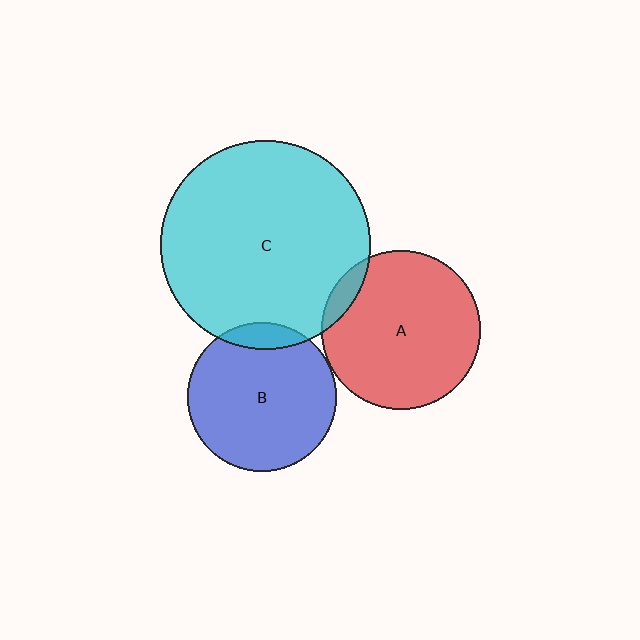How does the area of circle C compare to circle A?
Approximately 1.7 times.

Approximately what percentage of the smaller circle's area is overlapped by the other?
Approximately 10%.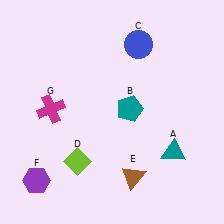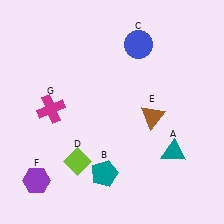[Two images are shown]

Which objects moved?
The objects that moved are: the teal pentagon (B), the brown triangle (E).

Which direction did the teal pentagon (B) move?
The teal pentagon (B) moved down.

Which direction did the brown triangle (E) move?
The brown triangle (E) moved up.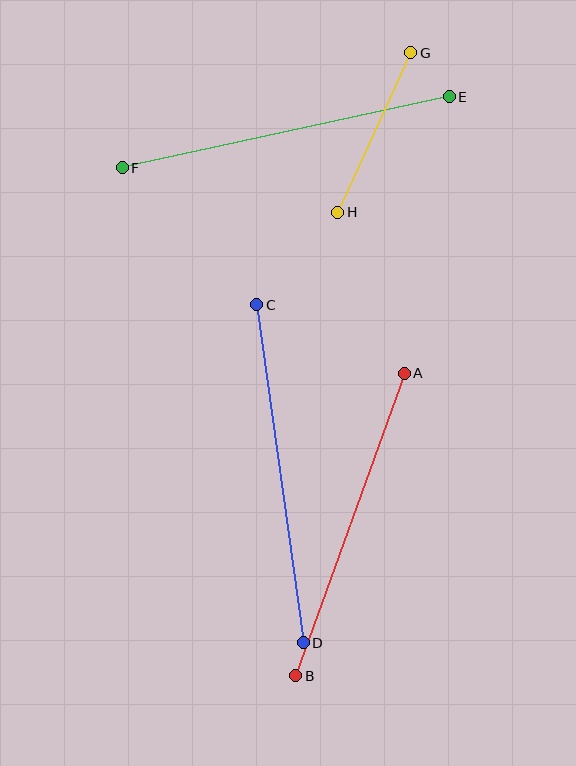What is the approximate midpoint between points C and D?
The midpoint is at approximately (280, 474) pixels.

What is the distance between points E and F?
The distance is approximately 335 pixels.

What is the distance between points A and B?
The distance is approximately 321 pixels.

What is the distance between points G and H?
The distance is approximately 176 pixels.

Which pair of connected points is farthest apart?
Points C and D are farthest apart.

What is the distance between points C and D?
The distance is approximately 341 pixels.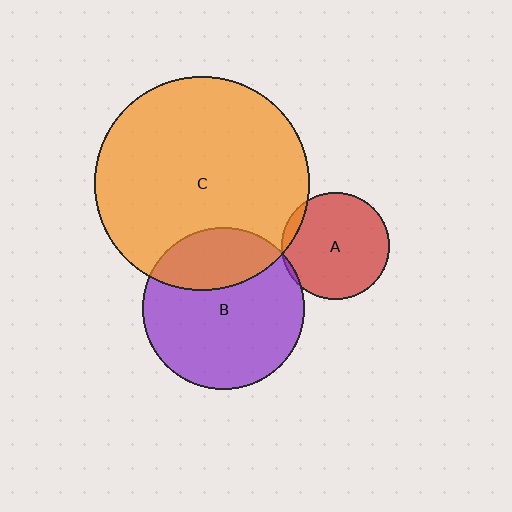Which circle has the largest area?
Circle C (orange).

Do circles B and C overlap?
Yes.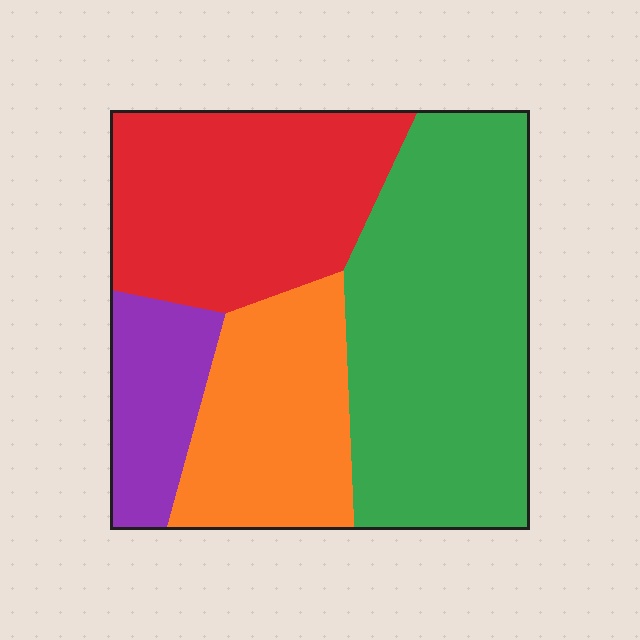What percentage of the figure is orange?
Orange covers 20% of the figure.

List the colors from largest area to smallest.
From largest to smallest: green, red, orange, purple.